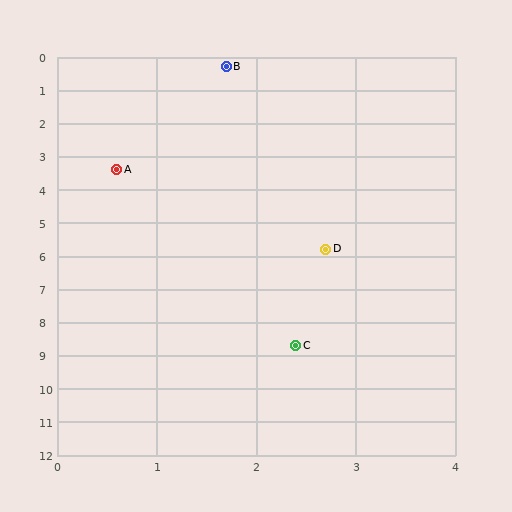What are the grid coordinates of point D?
Point D is at approximately (2.7, 5.8).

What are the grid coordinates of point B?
Point B is at approximately (1.7, 0.3).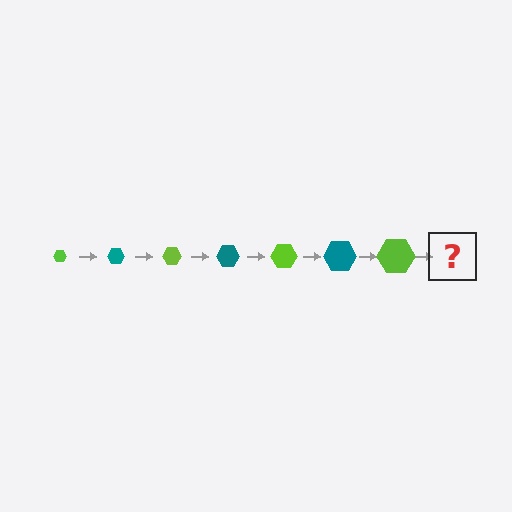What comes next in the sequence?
The next element should be a teal hexagon, larger than the previous one.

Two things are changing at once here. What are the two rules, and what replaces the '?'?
The two rules are that the hexagon grows larger each step and the color cycles through lime and teal. The '?' should be a teal hexagon, larger than the previous one.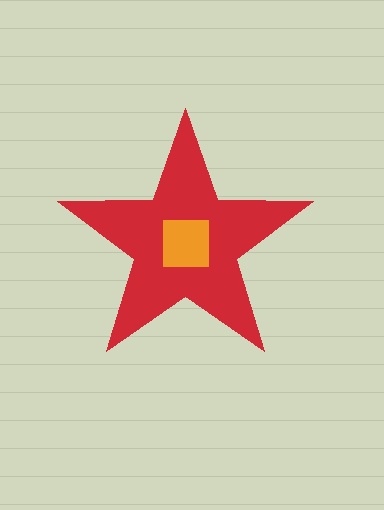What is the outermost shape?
The red star.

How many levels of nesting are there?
2.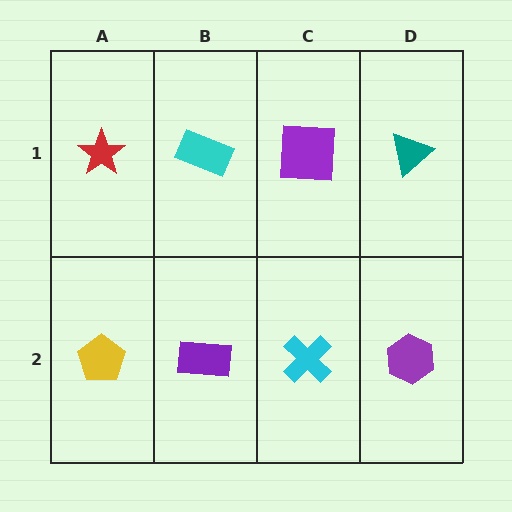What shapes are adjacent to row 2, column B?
A cyan rectangle (row 1, column B), a yellow pentagon (row 2, column A), a cyan cross (row 2, column C).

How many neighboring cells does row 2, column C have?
3.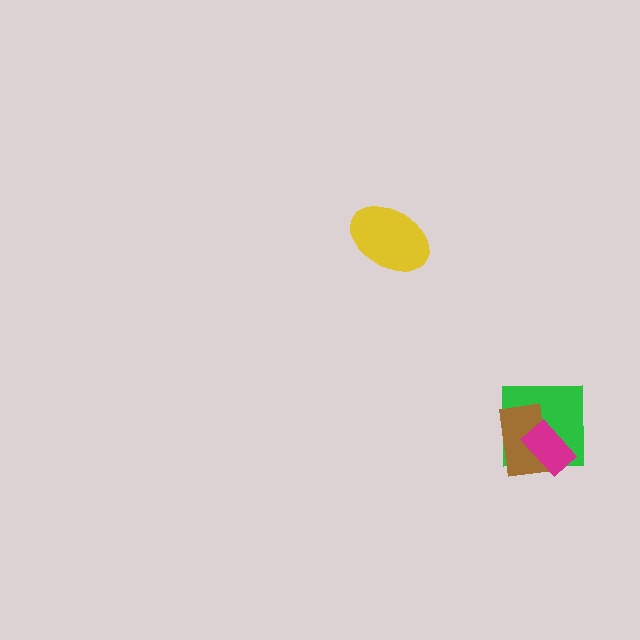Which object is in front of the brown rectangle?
The magenta rectangle is in front of the brown rectangle.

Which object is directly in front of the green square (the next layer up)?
The brown rectangle is directly in front of the green square.